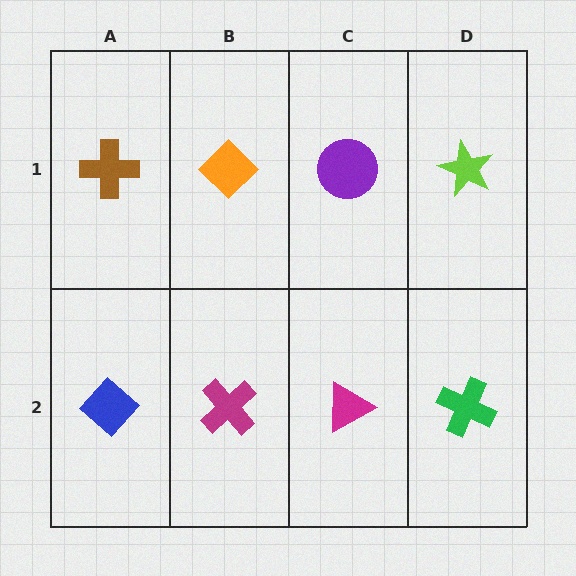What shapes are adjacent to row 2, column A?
A brown cross (row 1, column A), a magenta cross (row 2, column B).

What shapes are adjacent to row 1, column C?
A magenta triangle (row 2, column C), an orange diamond (row 1, column B), a lime star (row 1, column D).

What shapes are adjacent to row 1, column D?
A green cross (row 2, column D), a purple circle (row 1, column C).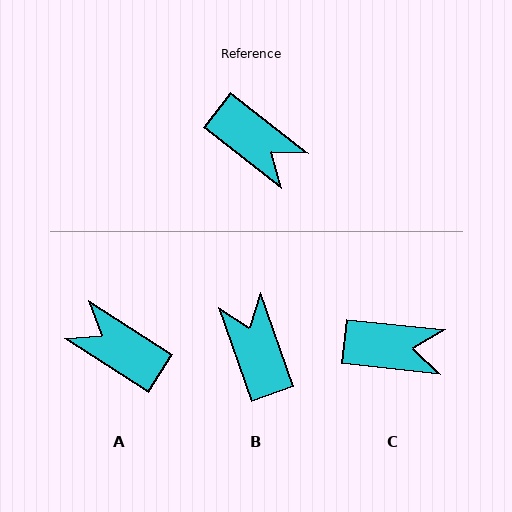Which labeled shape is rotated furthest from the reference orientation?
A, about 175 degrees away.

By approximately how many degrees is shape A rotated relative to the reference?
Approximately 175 degrees clockwise.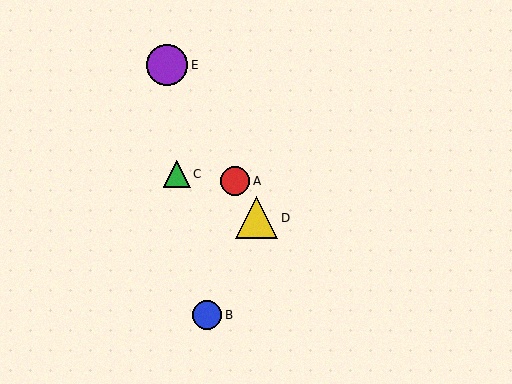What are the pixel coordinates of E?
Object E is at (167, 65).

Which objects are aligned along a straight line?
Objects A, D, E are aligned along a straight line.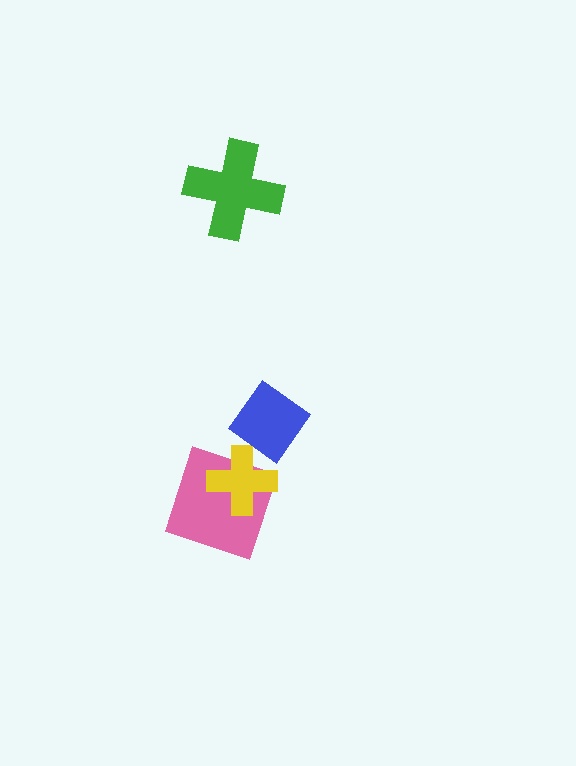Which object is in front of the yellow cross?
The blue diamond is in front of the yellow cross.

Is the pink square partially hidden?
Yes, it is partially covered by another shape.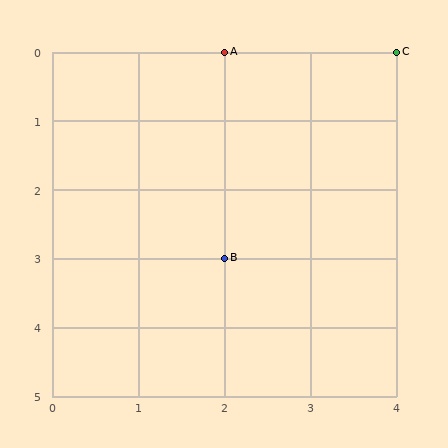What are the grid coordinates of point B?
Point B is at grid coordinates (2, 3).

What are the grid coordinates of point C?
Point C is at grid coordinates (4, 0).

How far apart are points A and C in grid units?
Points A and C are 2 columns apart.